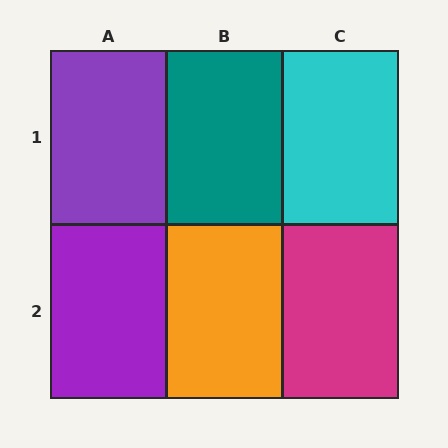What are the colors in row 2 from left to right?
Purple, orange, magenta.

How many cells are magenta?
1 cell is magenta.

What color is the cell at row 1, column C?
Cyan.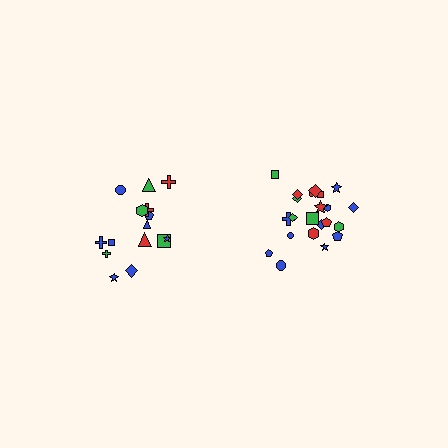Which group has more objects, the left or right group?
The right group.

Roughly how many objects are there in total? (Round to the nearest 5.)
Roughly 35 objects in total.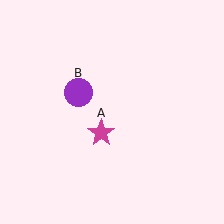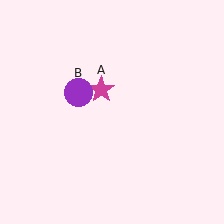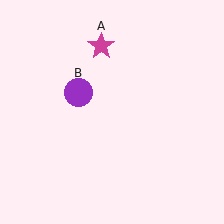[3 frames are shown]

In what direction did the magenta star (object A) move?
The magenta star (object A) moved up.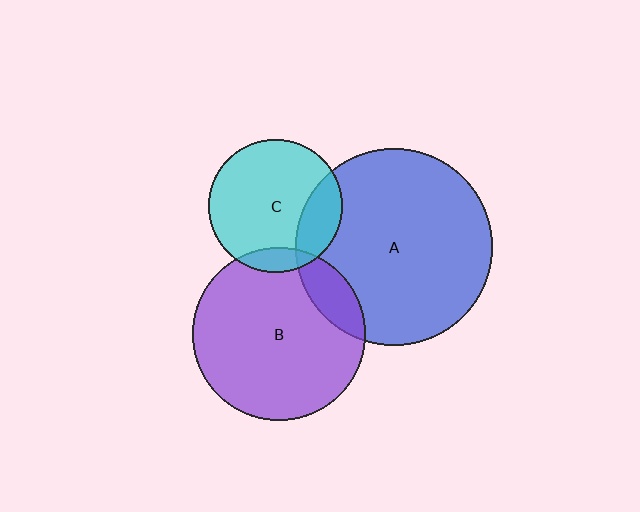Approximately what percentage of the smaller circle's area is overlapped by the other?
Approximately 20%.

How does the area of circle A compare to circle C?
Approximately 2.2 times.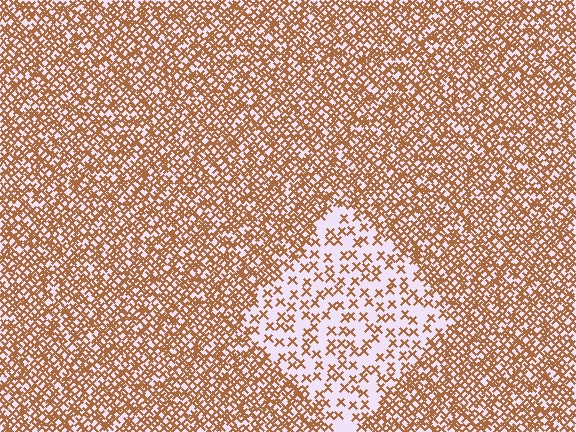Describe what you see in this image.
The image contains small brown elements arranged at two different densities. A diamond-shaped region is visible where the elements are less densely packed than the surrounding area.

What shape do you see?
I see a diamond.